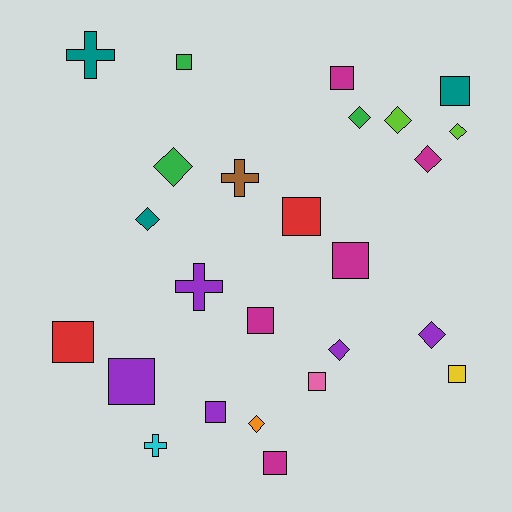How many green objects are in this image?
There are 3 green objects.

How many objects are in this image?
There are 25 objects.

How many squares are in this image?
There are 12 squares.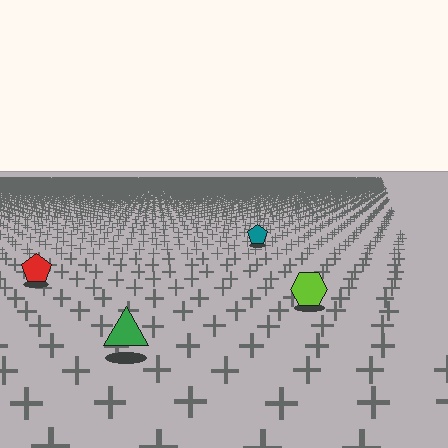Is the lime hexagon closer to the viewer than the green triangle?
No. The green triangle is closer — you can tell from the texture gradient: the ground texture is coarser near it.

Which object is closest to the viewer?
The green triangle is closest. The texture marks near it are larger and more spread out.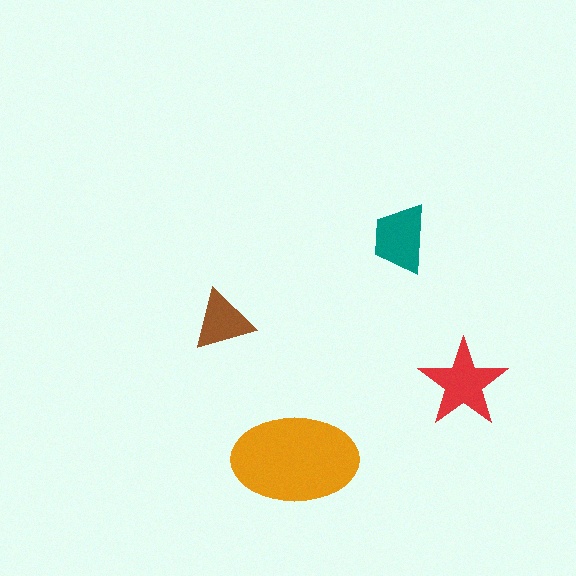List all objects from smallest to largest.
The brown triangle, the teal trapezoid, the red star, the orange ellipse.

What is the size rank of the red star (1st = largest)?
2nd.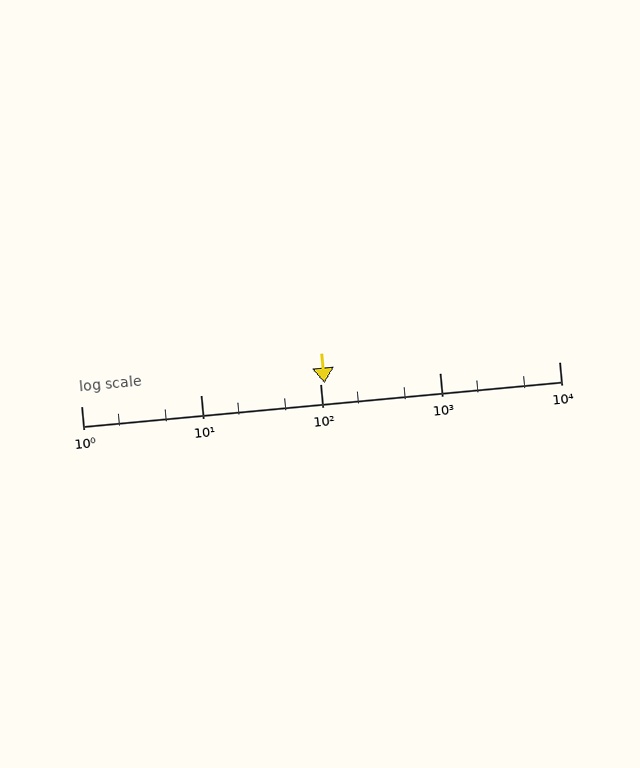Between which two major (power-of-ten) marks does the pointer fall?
The pointer is between 100 and 1000.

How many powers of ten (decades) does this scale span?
The scale spans 4 decades, from 1 to 10000.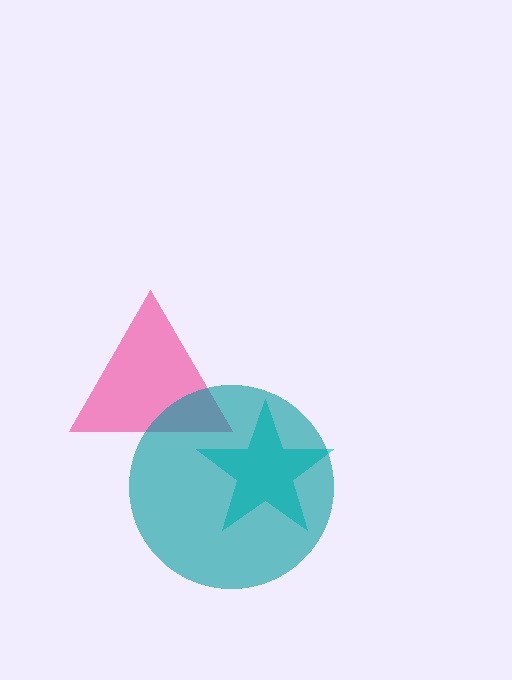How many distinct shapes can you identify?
There are 3 distinct shapes: a pink triangle, a cyan star, a teal circle.